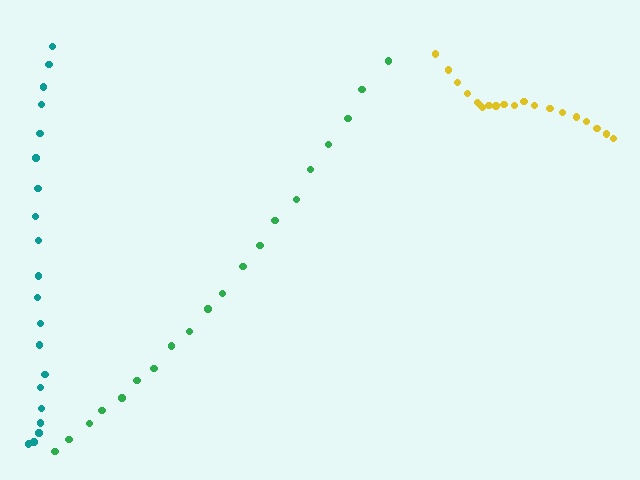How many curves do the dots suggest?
There are 3 distinct paths.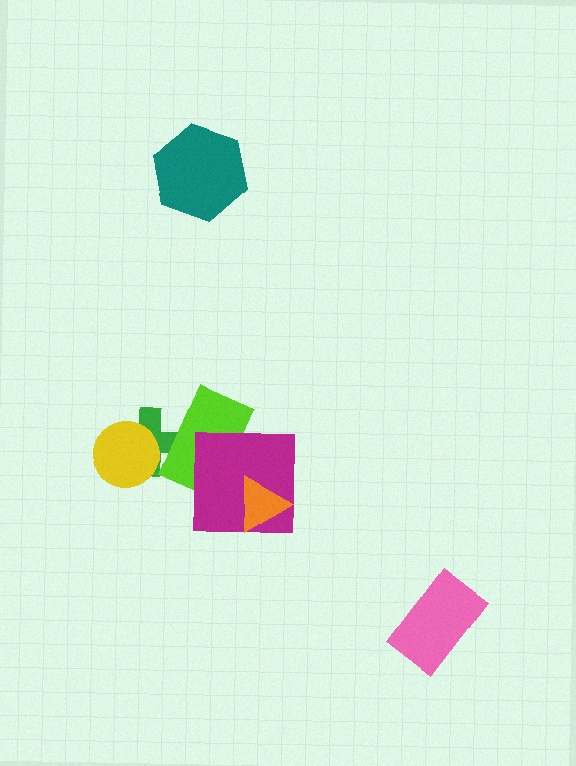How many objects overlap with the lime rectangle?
2 objects overlap with the lime rectangle.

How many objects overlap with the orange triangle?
1 object overlaps with the orange triangle.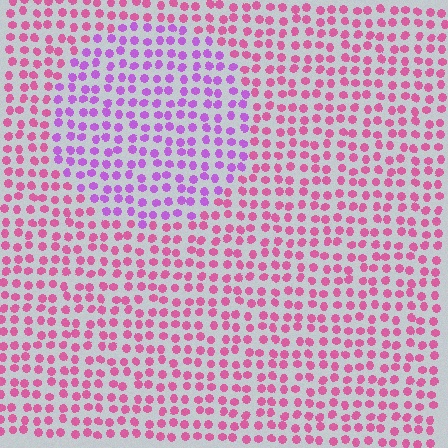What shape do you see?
I see a circle.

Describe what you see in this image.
The image is filled with small pink elements in a uniform arrangement. A circle-shaped region is visible where the elements are tinted to a slightly different hue, forming a subtle color boundary.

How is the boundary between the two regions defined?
The boundary is defined purely by a slight shift in hue (about 40 degrees). Spacing, size, and orientation are identical on both sides.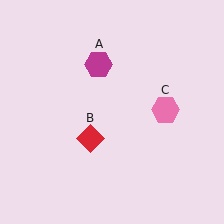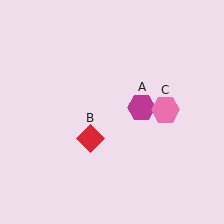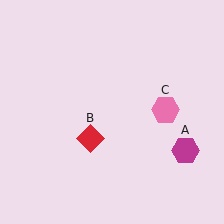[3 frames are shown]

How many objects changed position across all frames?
1 object changed position: magenta hexagon (object A).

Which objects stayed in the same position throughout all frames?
Red diamond (object B) and pink hexagon (object C) remained stationary.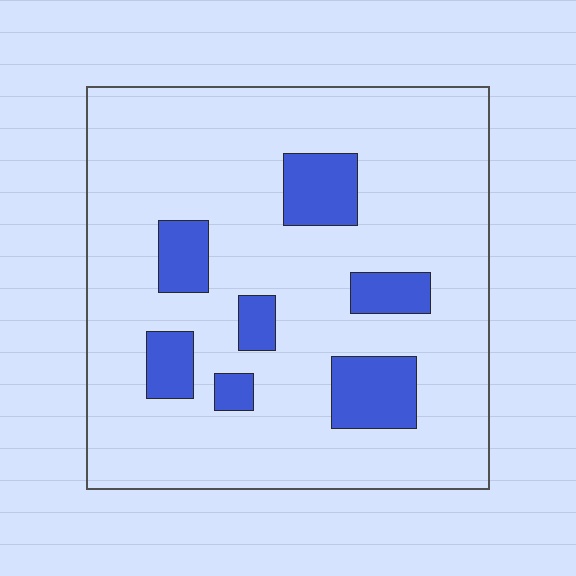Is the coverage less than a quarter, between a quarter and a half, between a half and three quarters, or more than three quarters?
Less than a quarter.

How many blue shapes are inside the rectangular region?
7.